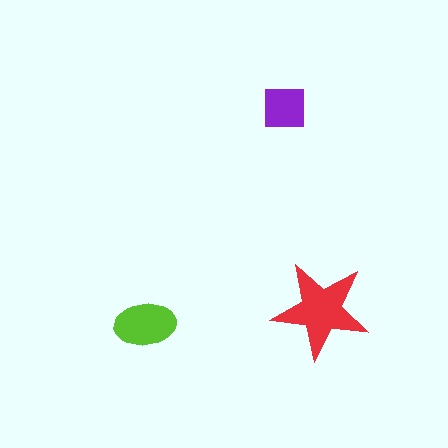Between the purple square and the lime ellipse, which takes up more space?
The lime ellipse.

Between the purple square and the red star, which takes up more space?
The red star.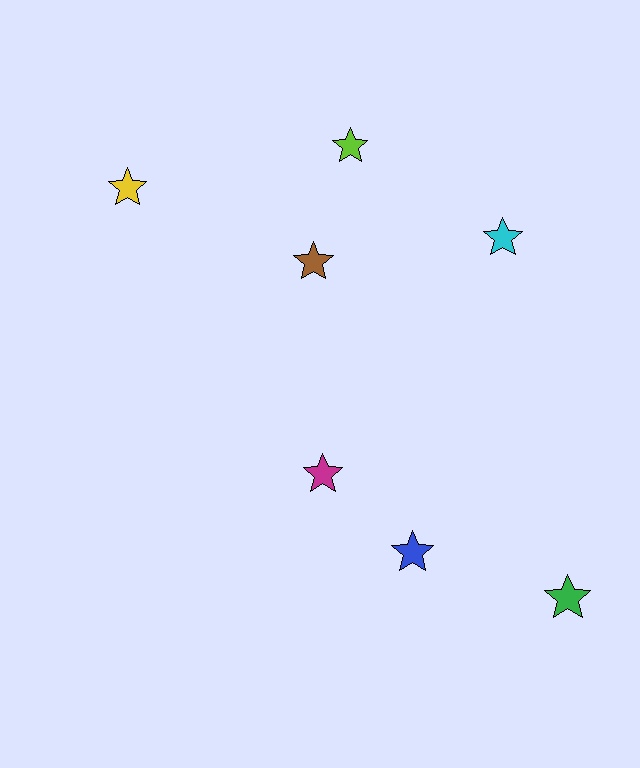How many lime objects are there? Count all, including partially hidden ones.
There is 1 lime object.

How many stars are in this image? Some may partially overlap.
There are 7 stars.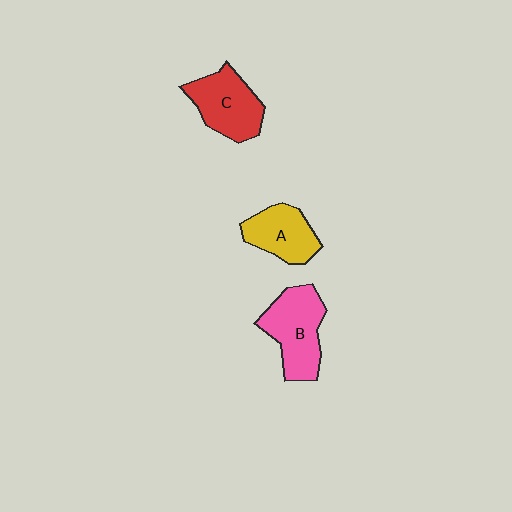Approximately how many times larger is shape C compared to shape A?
Approximately 1.2 times.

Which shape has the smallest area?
Shape A (yellow).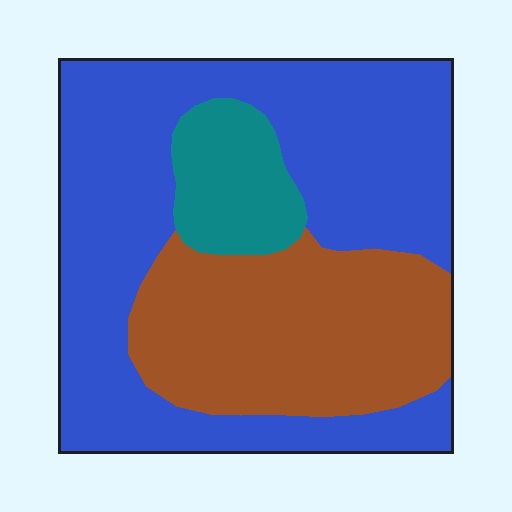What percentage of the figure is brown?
Brown covers about 30% of the figure.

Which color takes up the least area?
Teal, at roughly 10%.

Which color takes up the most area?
Blue, at roughly 55%.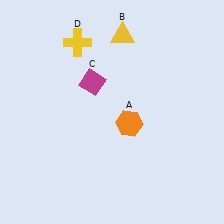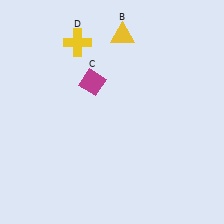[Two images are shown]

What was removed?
The orange hexagon (A) was removed in Image 2.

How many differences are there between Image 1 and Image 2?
There is 1 difference between the two images.